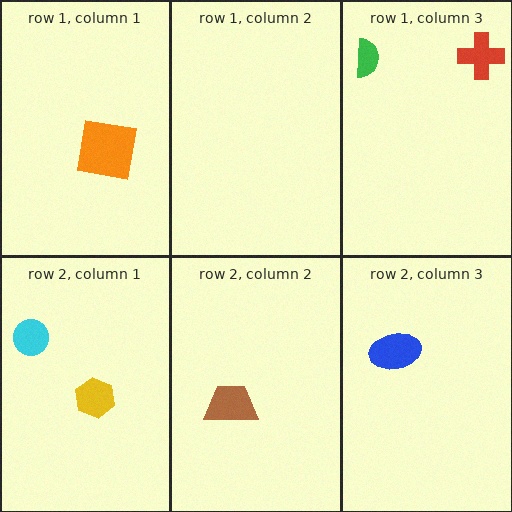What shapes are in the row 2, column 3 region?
The blue ellipse.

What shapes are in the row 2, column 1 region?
The cyan circle, the yellow hexagon.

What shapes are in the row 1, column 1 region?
The orange square.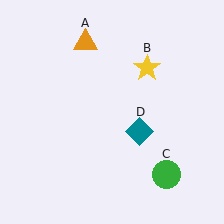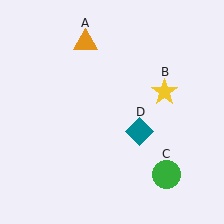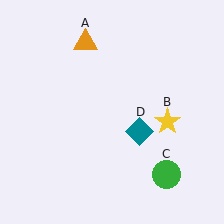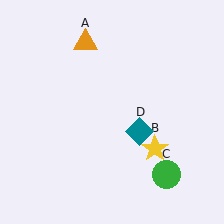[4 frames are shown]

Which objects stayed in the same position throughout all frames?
Orange triangle (object A) and green circle (object C) and teal diamond (object D) remained stationary.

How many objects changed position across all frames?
1 object changed position: yellow star (object B).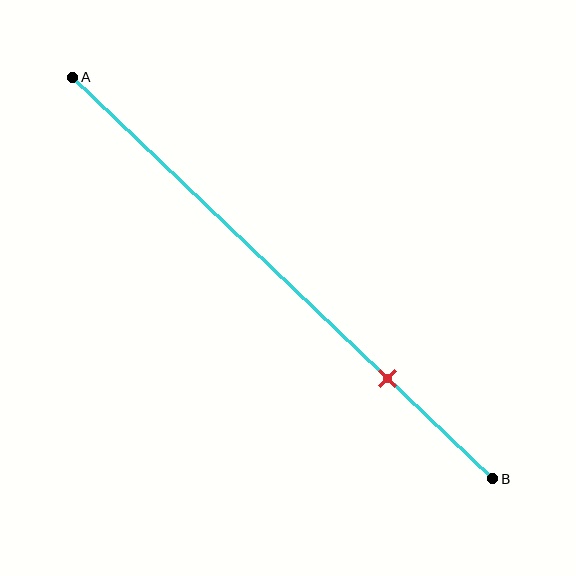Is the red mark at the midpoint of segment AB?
No, the mark is at about 75% from A, not at the 50% midpoint.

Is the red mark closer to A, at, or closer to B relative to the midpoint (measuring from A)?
The red mark is closer to point B than the midpoint of segment AB.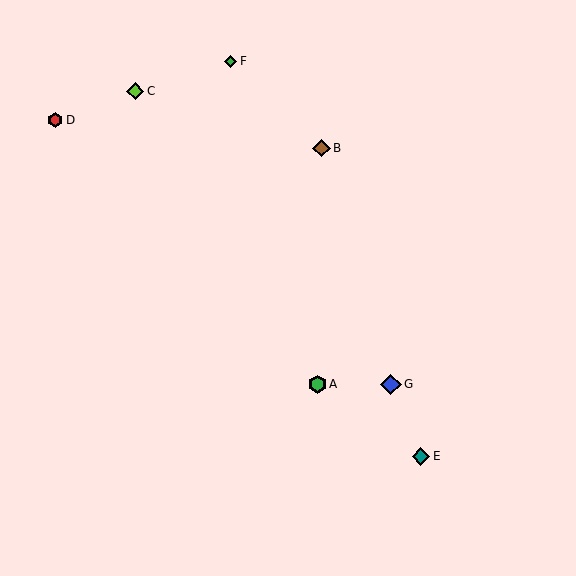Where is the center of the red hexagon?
The center of the red hexagon is at (55, 120).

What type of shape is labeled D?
Shape D is a red hexagon.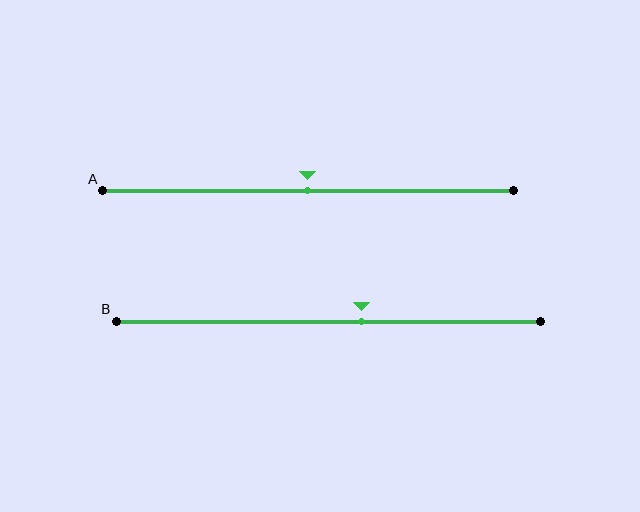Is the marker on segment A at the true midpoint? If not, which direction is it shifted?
Yes, the marker on segment A is at the true midpoint.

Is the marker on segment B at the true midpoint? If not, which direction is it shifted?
No, the marker on segment B is shifted to the right by about 8% of the segment length.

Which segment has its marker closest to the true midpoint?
Segment A has its marker closest to the true midpoint.